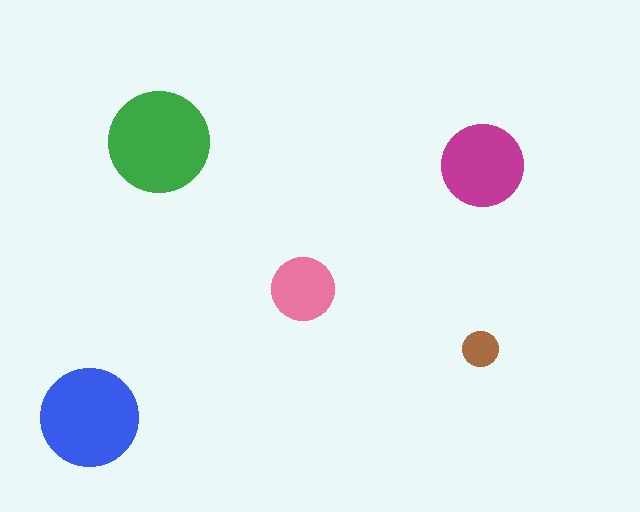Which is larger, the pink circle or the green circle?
The green one.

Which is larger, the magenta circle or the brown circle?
The magenta one.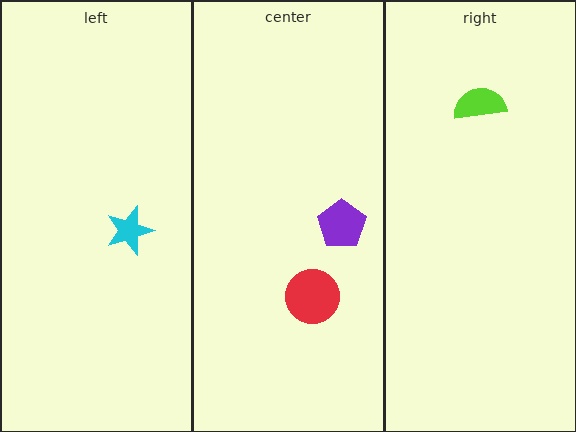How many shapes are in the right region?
1.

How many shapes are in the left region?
1.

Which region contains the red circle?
The center region.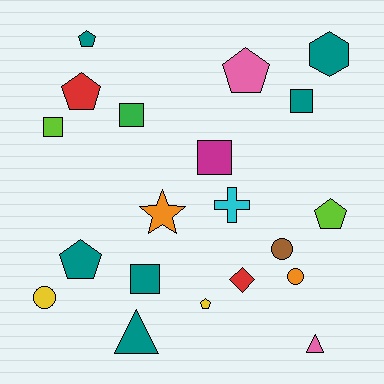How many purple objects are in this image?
There are no purple objects.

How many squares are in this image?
There are 5 squares.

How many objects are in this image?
There are 20 objects.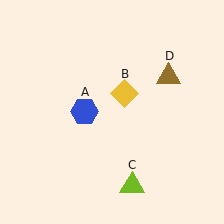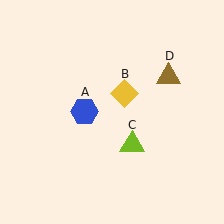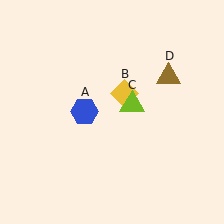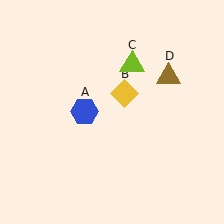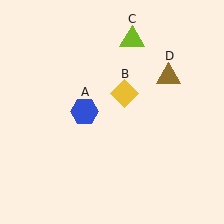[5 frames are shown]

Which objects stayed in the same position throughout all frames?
Blue hexagon (object A) and yellow diamond (object B) and brown triangle (object D) remained stationary.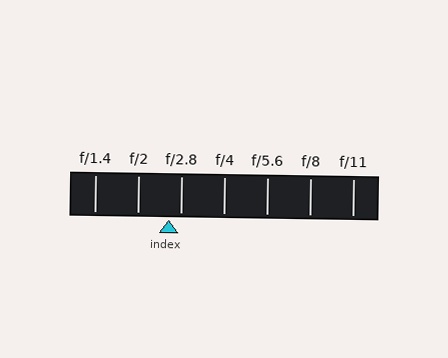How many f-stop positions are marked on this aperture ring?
There are 7 f-stop positions marked.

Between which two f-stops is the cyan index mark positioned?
The index mark is between f/2 and f/2.8.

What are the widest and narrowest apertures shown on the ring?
The widest aperture shown is f/1.4 and the narrowest is f/11.